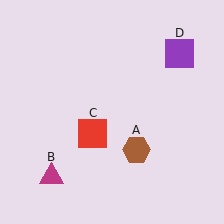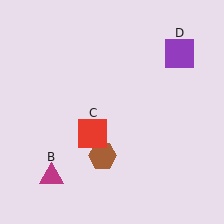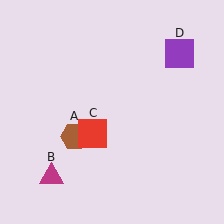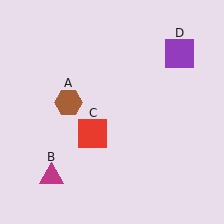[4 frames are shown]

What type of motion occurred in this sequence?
The brown hexagon (object A) rotated clockwise around the center of the scene.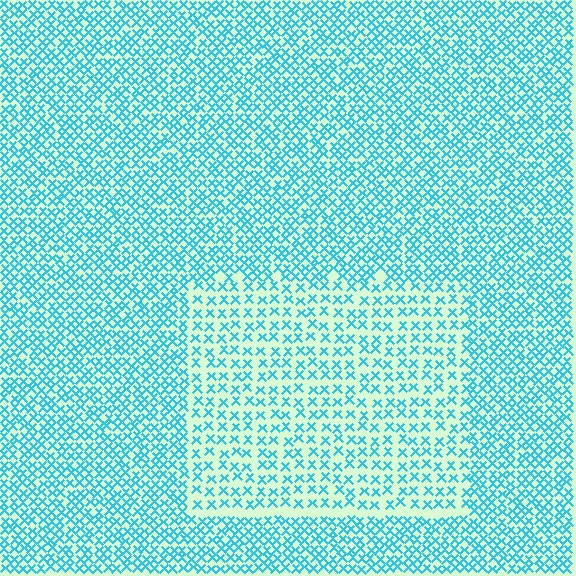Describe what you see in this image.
The image contains small cyan elements arranged at two different densities. A rectangle-shaped region is visible where the elements are less densely packed than the surrounding area.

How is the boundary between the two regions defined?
The boundary is defined by a change in element density (approximately 1.8x ratio). All elements are the same color, size, and shape.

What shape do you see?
I see a rectangle.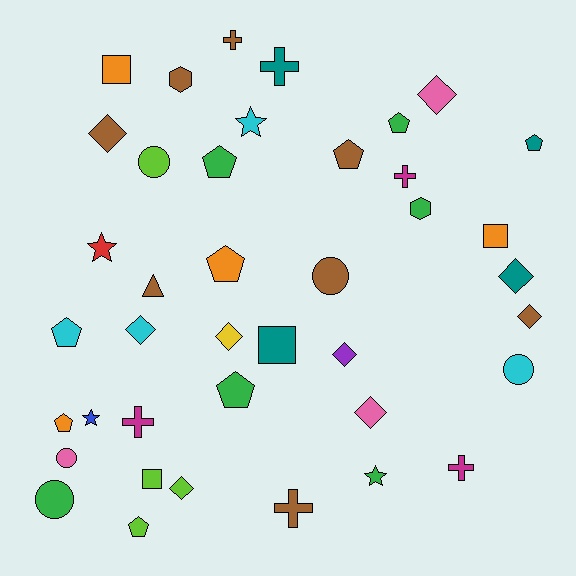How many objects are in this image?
There are 40 objects.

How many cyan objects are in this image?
There are 4 cyan objects.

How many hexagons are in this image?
There are 2 hexagons.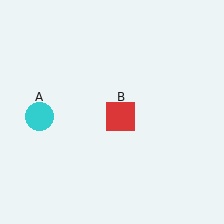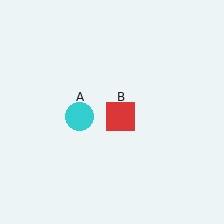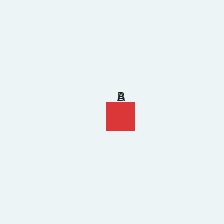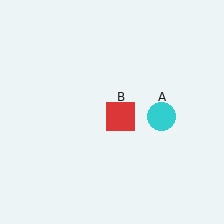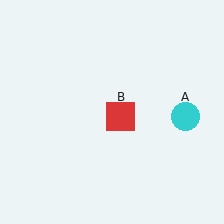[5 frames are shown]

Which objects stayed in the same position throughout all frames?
Red square (object B) remained stationary.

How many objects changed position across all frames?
1 object changed position: cyan circle (object A).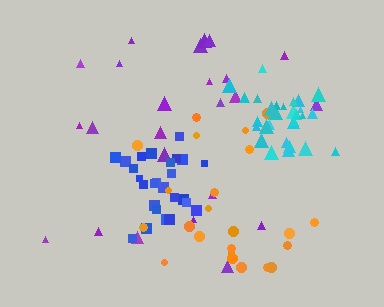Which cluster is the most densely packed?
Cyan.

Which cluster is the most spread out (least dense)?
Purple.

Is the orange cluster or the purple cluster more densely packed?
Orange.